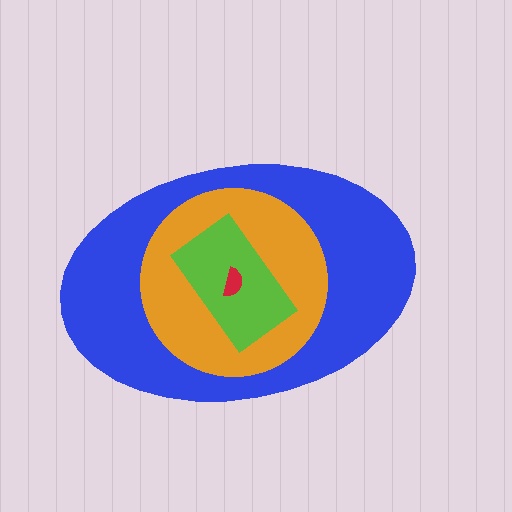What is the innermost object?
The red semicircle.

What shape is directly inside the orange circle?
The lime rectangle.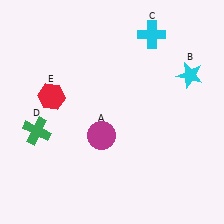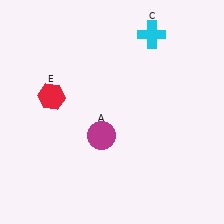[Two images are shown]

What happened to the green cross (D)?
The green cross (D) was removed in Image 2. It was in the bottom-left area of Image 1.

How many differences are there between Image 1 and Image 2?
There are 2 differences between the two images.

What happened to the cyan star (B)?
The cyan star (B) was removed in Image 2. It was in the top-right area of Image 1.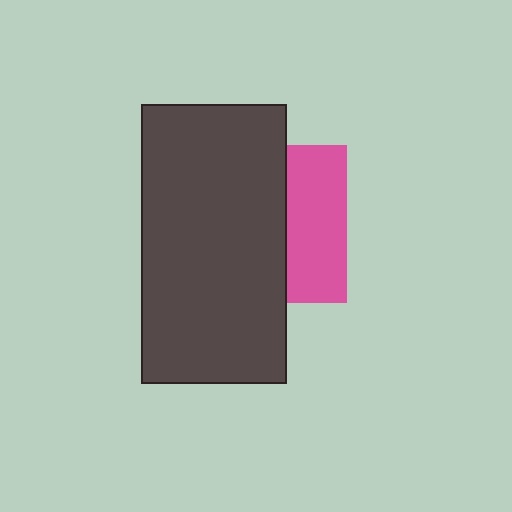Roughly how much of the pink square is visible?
A small part of it is visible (roughly 38%).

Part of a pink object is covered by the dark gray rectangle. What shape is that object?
It is a square.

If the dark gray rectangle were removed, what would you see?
You would see the complete pink square.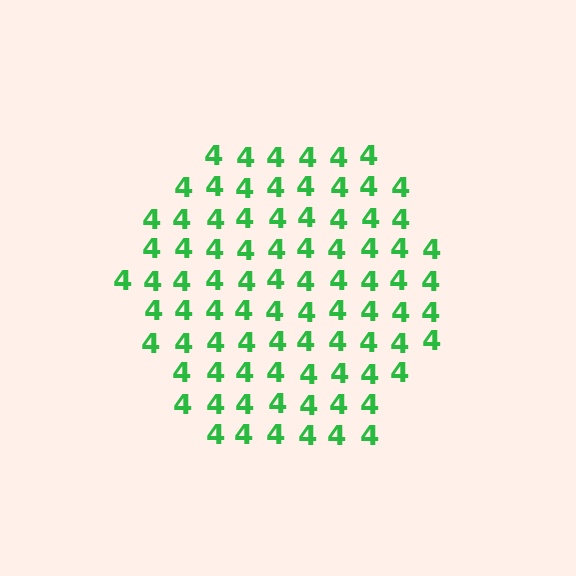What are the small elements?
The small elements are digit 4's.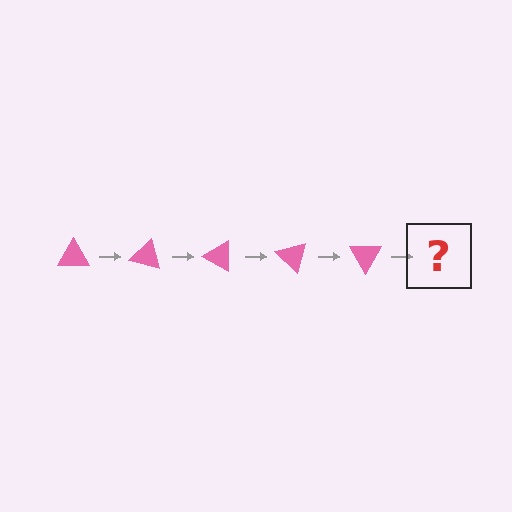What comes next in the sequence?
The next element should be a pink triangle rotated 75 degrees.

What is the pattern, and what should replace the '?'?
The pattern is that the triangle rotates 15 degrees each step. The '?' should be a pink triangle rotated 75 degrees.